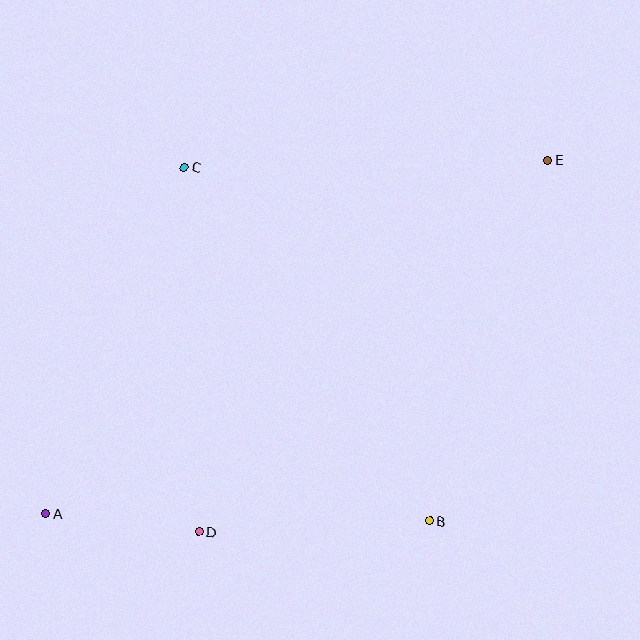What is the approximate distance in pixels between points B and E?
The distance between B and E is approximately 379 pixels.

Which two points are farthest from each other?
Points A and E are farthest from each other.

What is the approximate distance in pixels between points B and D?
The distance between B and D is approximately 231 pixels.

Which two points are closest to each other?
Points A and D are closest to each other.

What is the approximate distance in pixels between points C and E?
The distance between C and E is approximately 364 pixels.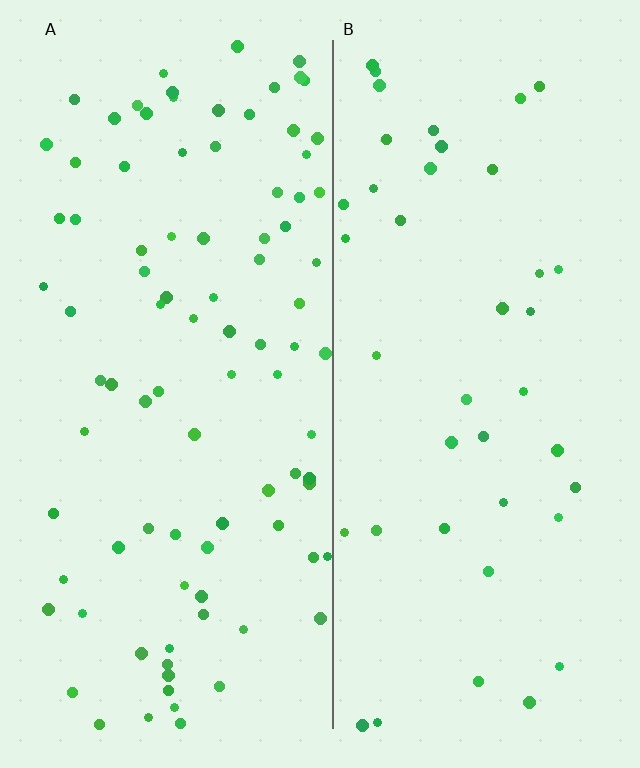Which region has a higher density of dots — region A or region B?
A (the left).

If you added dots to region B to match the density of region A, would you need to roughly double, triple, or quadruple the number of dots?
Approximately double.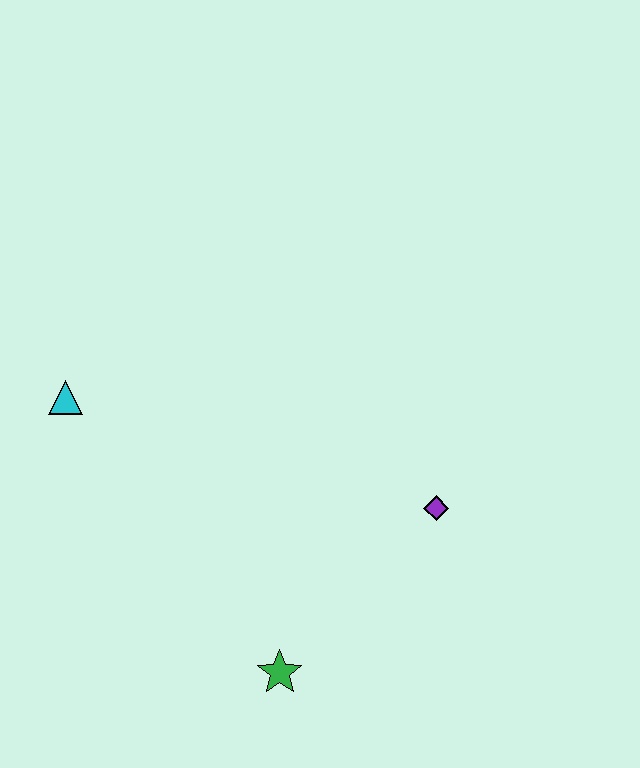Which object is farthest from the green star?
The cyan triangle is farthest from the green star.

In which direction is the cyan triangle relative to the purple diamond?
The cyan triangle is to the left of the purple diamond.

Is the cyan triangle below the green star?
No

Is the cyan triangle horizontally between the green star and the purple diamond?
No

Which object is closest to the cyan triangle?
The green star is closest to the cyan triangle.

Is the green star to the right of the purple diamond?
No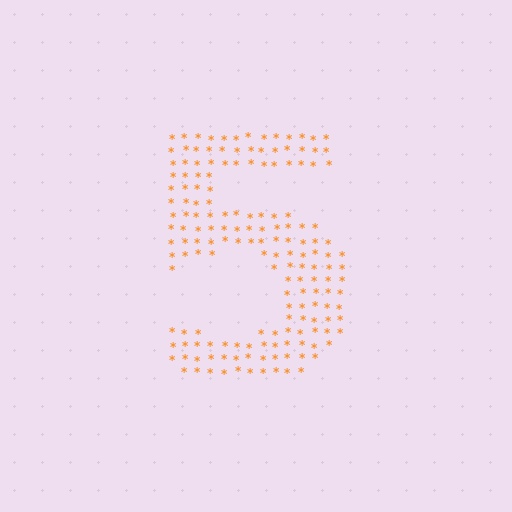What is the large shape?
The large shape is the digit 5.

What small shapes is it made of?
It is made of small asterisks.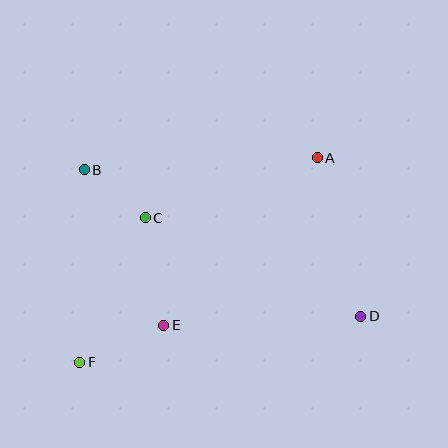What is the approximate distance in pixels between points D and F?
The distance between D and F is approximately 285 pixels.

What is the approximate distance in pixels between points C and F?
The distance between C and F is approximately 158 pixels.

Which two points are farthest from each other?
Points A and F are farthest from each other.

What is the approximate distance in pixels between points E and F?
The distance between E and F is approximately 92 pixels.